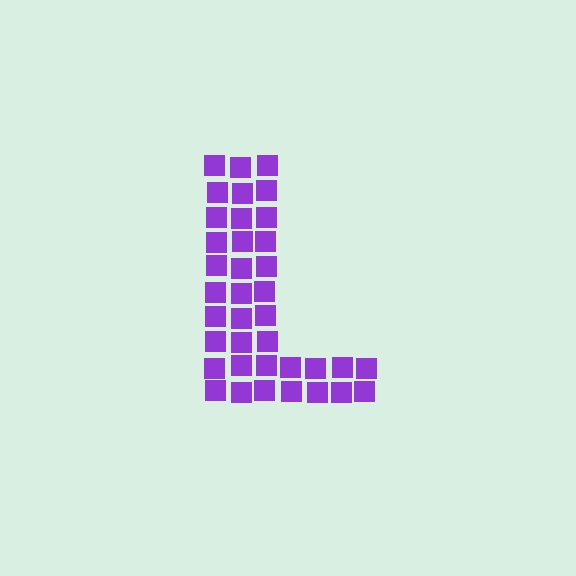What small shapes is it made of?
It is made of small squares.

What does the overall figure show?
The overall figure shows the letter L.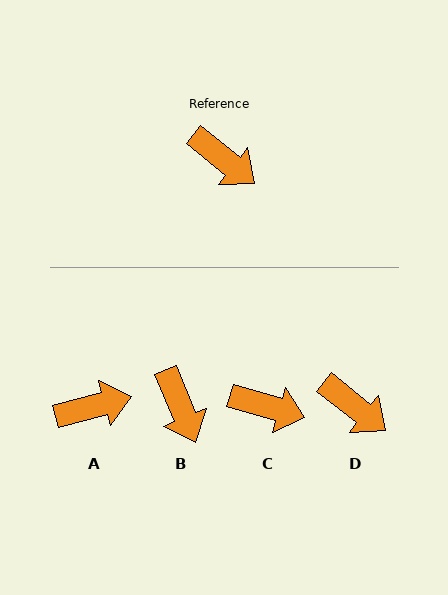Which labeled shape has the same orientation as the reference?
D.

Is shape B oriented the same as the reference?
No, it is off by about 29 degrees.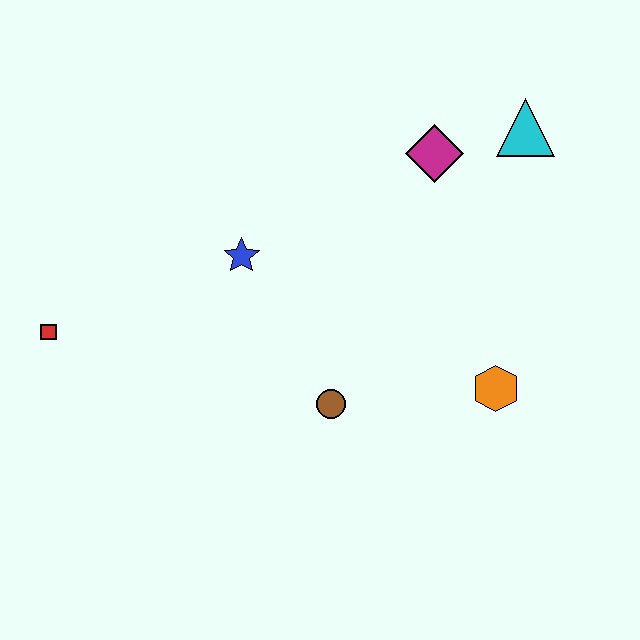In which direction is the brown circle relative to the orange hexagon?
The brown circle is to the left of the orange hexagon.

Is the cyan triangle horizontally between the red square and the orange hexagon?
No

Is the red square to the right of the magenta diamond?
No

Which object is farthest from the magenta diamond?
The red square is farthest from the magenta diamond.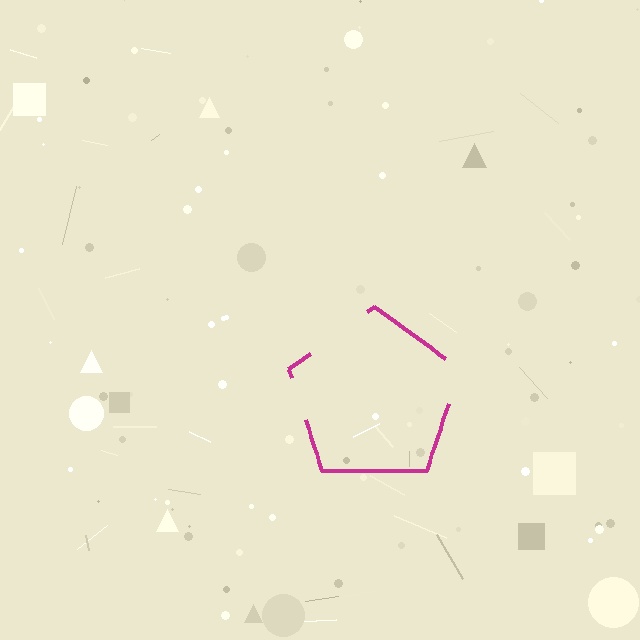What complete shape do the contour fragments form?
The contour fragments form a pentagon.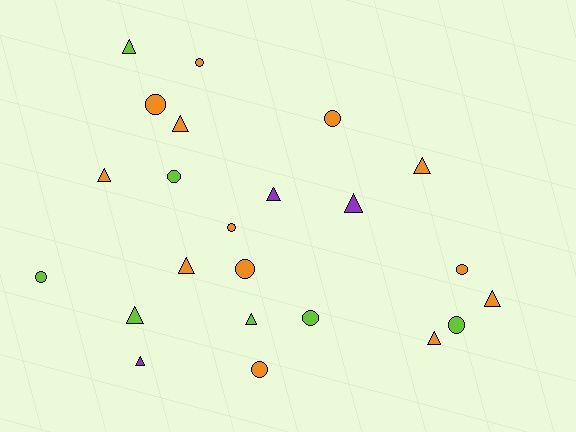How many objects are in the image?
There are 23 objects.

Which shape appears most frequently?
Triangle, with 12 objects.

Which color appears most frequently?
Orange, with 13 objects.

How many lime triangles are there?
There are 3 lime triangles.